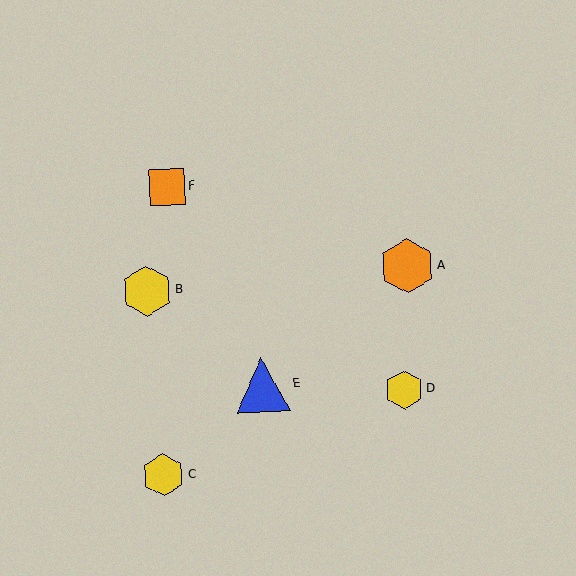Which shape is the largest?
The orange hexagon (labeled A) is the largest.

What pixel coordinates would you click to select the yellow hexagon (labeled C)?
Click at (163, 475) to select the yellow hexagon C.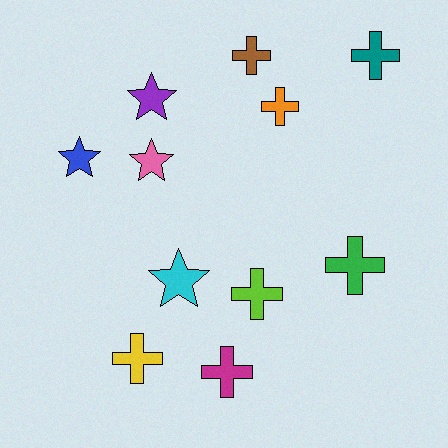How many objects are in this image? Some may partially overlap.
There are 11 objects.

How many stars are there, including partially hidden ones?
There are 4 stars.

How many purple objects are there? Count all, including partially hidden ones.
There is 1 purple object.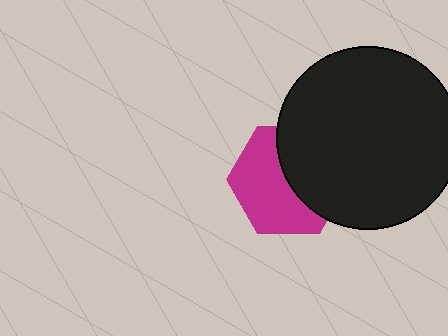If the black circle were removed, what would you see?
You would see the complete magenta hexagon.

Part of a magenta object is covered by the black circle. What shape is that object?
It is a hexagon.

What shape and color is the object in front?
The object in front is a black circle.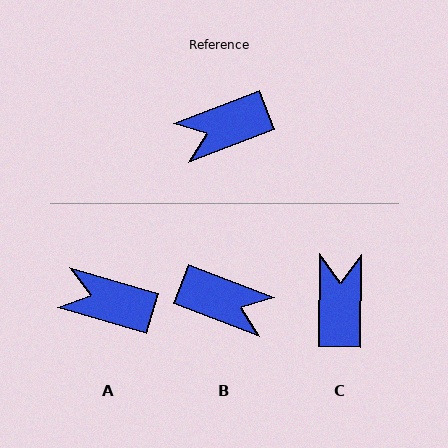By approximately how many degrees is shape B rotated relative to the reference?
Approximately 138 degrees counter-clockwise.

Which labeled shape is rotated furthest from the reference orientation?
B, about 138 degrees away.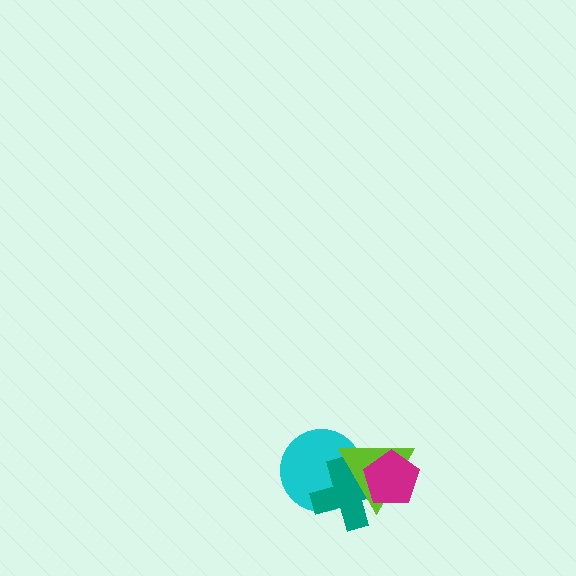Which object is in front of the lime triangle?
The magenta pentagon is in front of the lime triangle.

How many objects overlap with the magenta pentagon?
2 objects overlap with the magenta pentagon.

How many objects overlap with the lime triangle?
3 objects overlap with the lime triangle.